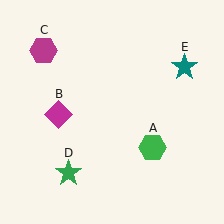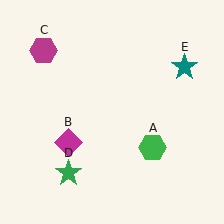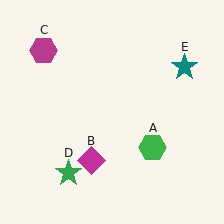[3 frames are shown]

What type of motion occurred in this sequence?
The magenta diamond (object B) rotated counterclockwise around the center of the scene.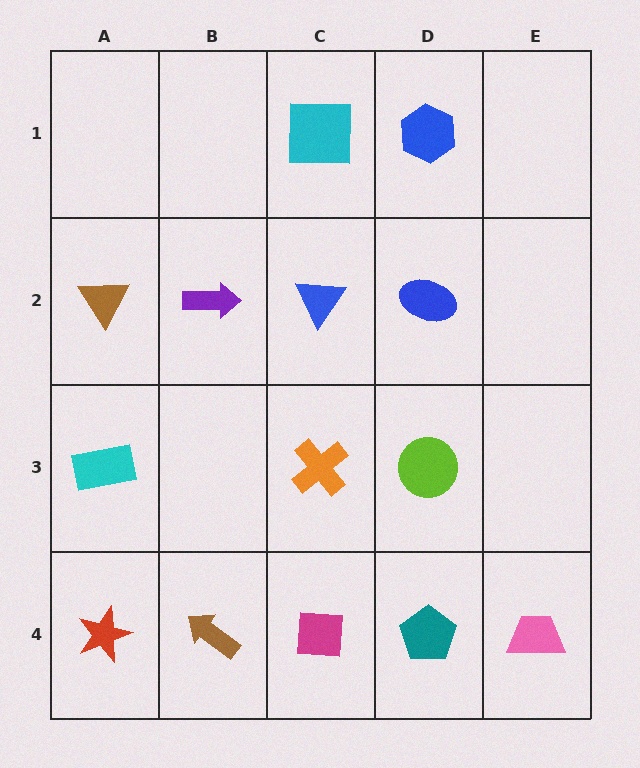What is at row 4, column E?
A pink trapezoid.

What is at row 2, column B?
A purple arrow.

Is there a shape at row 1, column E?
No, that cell is empty.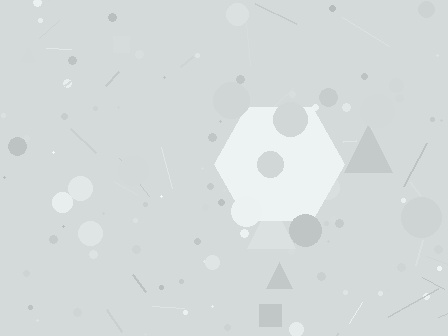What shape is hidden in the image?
A hexagon is hidden in the image.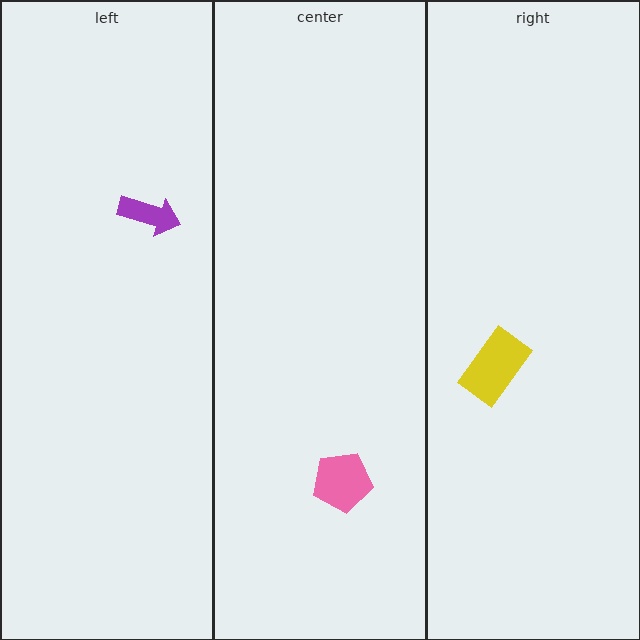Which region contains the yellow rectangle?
The right region.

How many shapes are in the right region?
1.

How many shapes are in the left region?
1.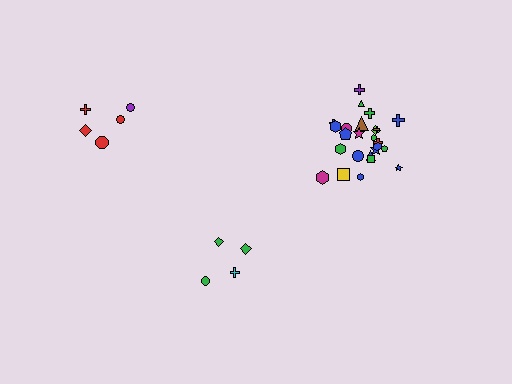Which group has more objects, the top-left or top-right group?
The top-right group.